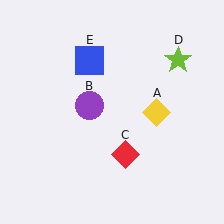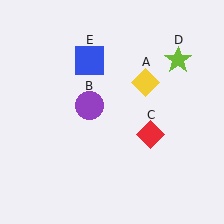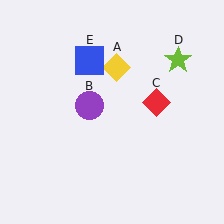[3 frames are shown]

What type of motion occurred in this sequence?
The yellow diamond (object A), red diamond (object C) rotated counterclockwise around the center of the scene.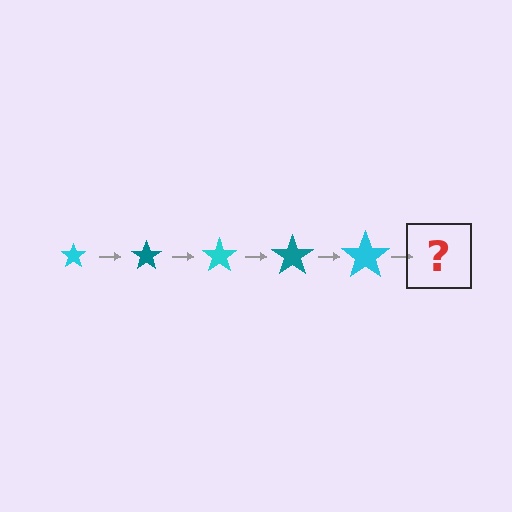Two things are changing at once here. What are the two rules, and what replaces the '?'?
The two rules are that the star grows larger each step and the color cycles through cyan and teal. The '?' should be a teal star, larger than the previous one.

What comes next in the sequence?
The next element should be a teal star, larger than the previous one.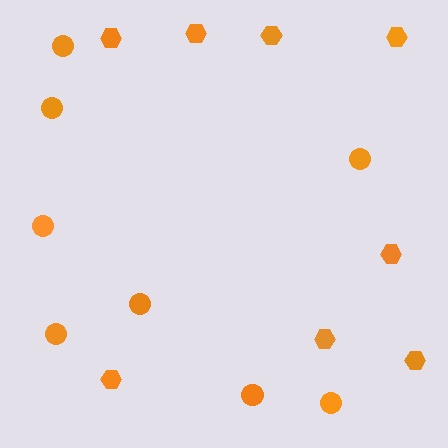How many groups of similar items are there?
There are 2 groups: one group of circles (8) and one group of hexagons (8).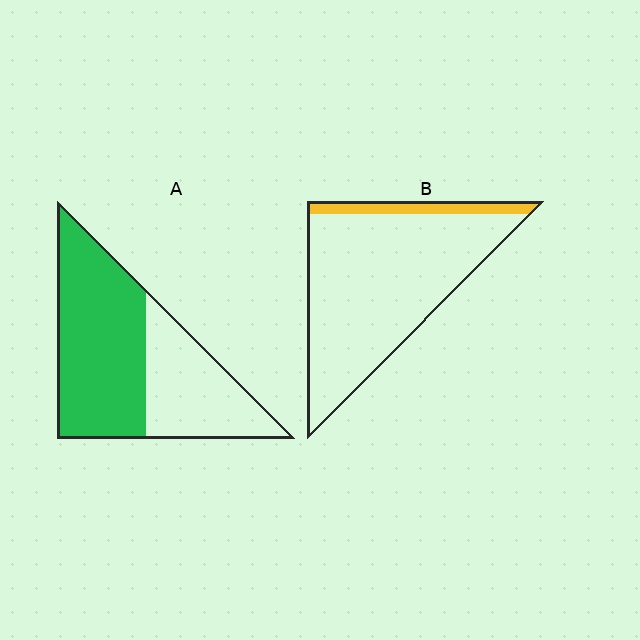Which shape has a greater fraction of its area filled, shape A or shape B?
Shape A.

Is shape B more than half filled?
No.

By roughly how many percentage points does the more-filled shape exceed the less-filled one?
By roughly 50 percentage points (A over B).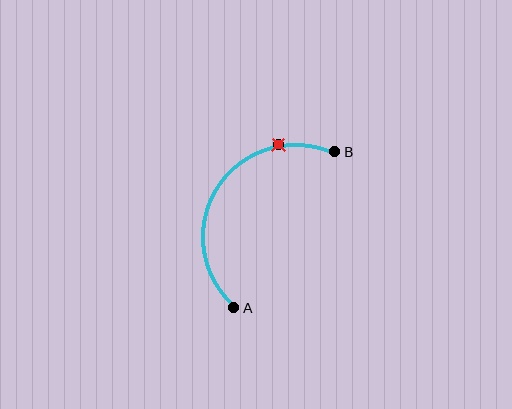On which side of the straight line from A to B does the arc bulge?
The arc bulges to the left of the straight line connecting A and B.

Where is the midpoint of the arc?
The arc midpoint is the point on the curve farthest from the straight line joining A and B. It sits to the left of that line.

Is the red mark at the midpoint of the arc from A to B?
No. The red mark lies on the arc but is closer to endpoint B. The arc midpoint would be at the point on the curve equidistant along the arc from both A and B.